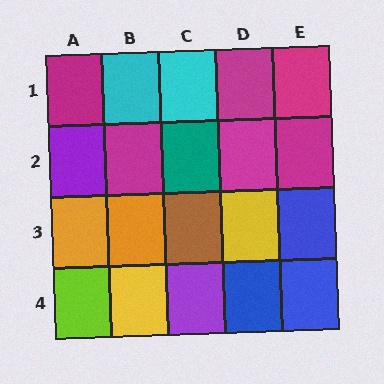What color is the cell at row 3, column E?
Blue.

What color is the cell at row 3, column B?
Orange.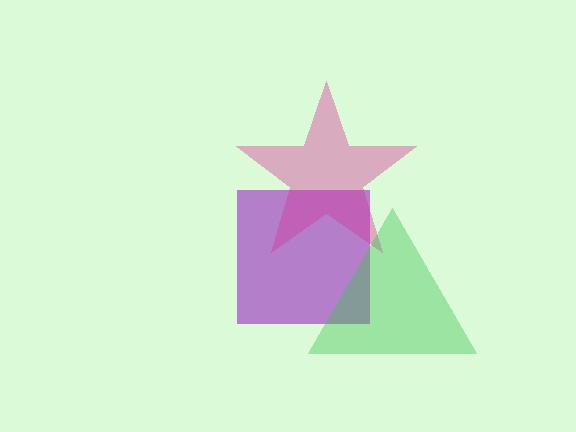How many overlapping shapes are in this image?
There are 3 overlapping shapes in the image.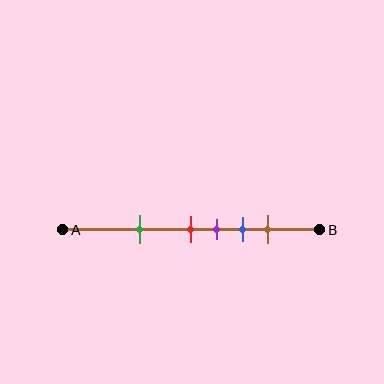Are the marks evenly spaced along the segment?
No, the marks are not evenly spaced.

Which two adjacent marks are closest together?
The red and purple marks are the closest adjacent pair.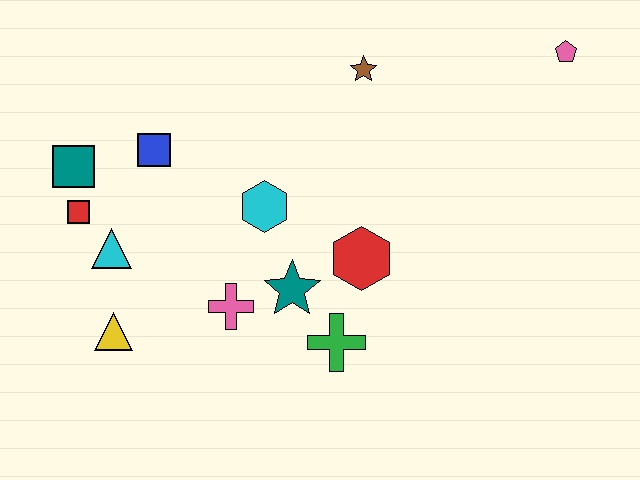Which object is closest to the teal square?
The red square is closest to the teal square.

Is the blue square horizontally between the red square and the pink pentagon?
Yes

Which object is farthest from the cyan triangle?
The pink pentagon is farthest from the cyan triangle.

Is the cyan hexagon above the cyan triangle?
Yes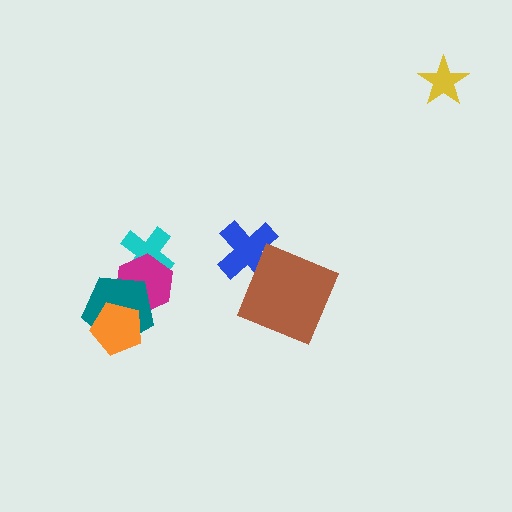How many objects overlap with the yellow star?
0 objects overlap with the yellow star.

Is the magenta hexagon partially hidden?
Yes, it is partially covered by another shape.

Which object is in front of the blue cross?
The brown square is in front of the blue cross.